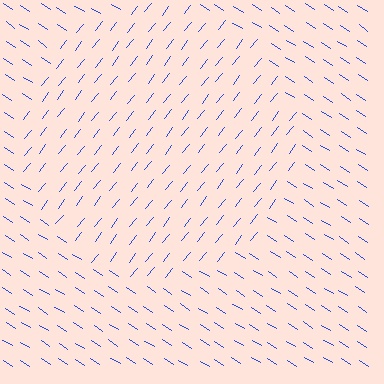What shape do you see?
I see a circle.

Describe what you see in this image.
The image is filled with small blue line segments. A circle region in the image has lines oriented differently from the surrounding lines, creating a visible texture boundary.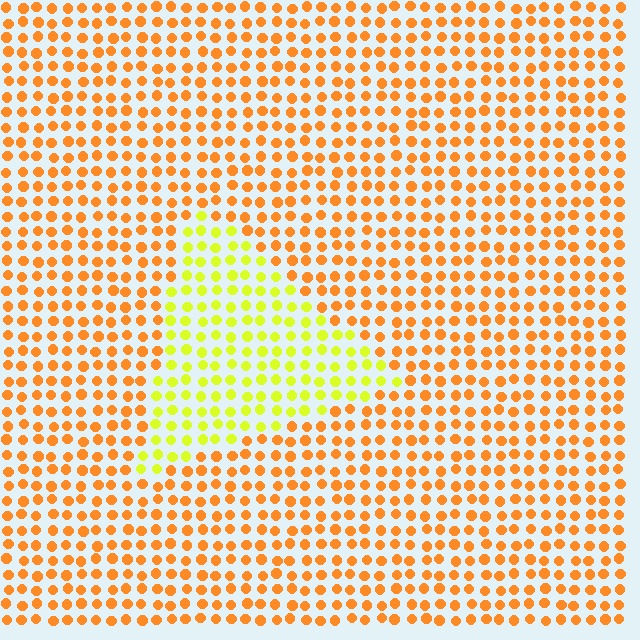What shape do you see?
I see a triangle.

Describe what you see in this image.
The image is filled with small orange elements in a uniform arrangement. A triangle-shaped region is visible where the elements are tinted to a slightly different hue, forming a subtle color boundary.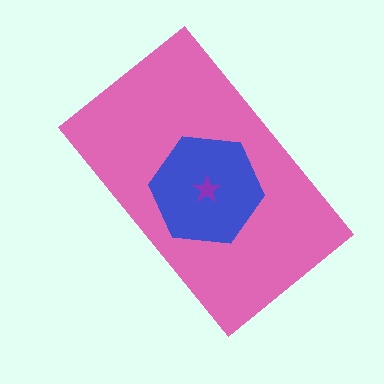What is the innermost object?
The purple star.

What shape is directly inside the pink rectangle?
The blue hexagon.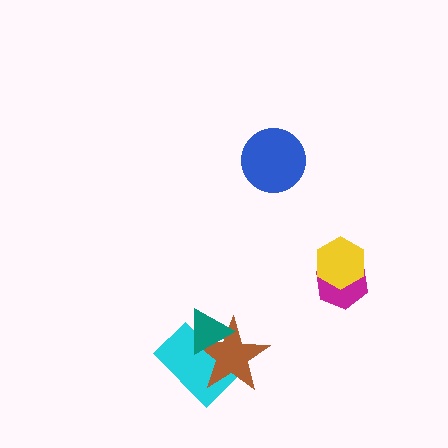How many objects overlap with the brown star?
2 objects overlap with the brown star.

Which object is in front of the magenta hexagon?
The yellow hexagon is in front of the magenta hexagon.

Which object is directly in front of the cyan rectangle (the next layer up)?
The brown star is directly in front of the cyan rectangle.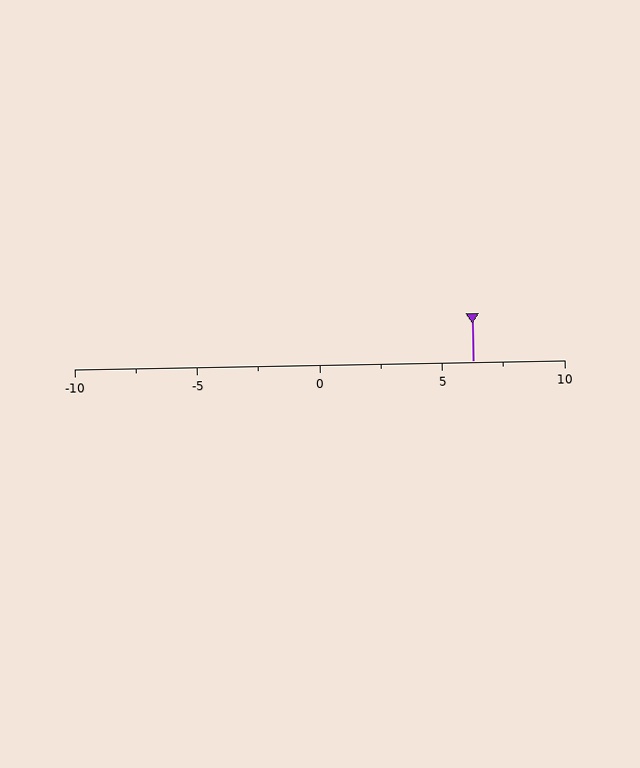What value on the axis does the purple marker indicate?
The marker indicates approximately 6.2.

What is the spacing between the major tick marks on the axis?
The major ticks are spaced 5 apart.